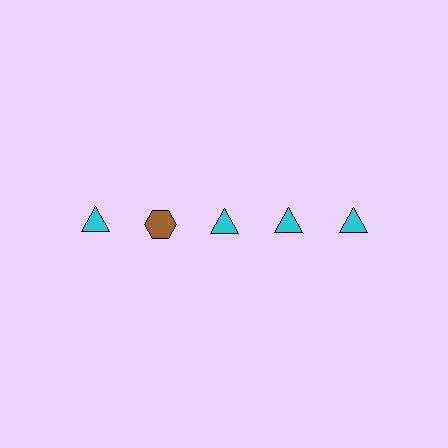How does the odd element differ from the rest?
It differs in both color (brown instead of cyan) and shape (hexagon instead of triangle).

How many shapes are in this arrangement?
There are 5 shapes arranged in a grid pattern.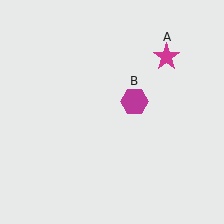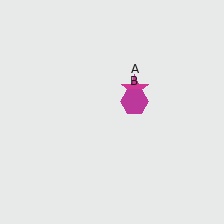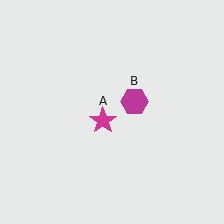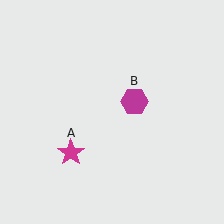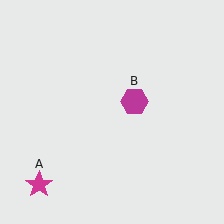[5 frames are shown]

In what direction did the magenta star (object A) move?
The magenta star (object A) moved down and to the left.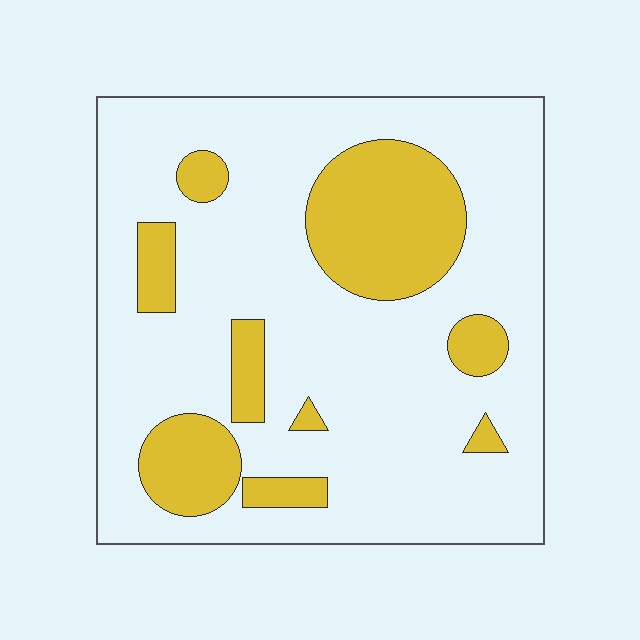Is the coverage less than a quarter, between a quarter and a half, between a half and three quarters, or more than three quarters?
Less than a quarter.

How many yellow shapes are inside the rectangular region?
9.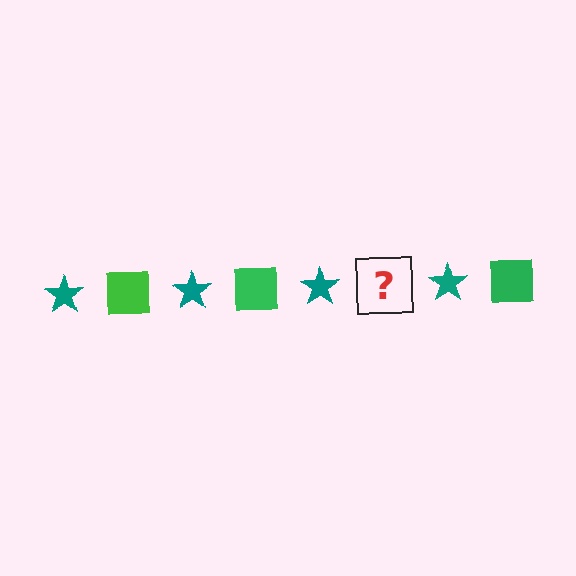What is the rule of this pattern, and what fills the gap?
The rule is that the pattern alternates between teal star and green square. The gap should be filled with a green square.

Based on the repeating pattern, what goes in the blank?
The blank should be a green square.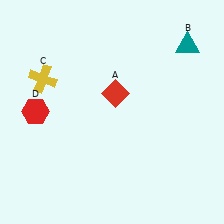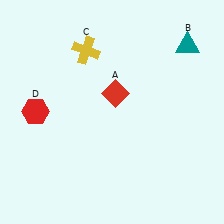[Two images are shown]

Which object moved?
The yellow cross (C) moved right.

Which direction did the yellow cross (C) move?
The yellow cross (C) moved right.